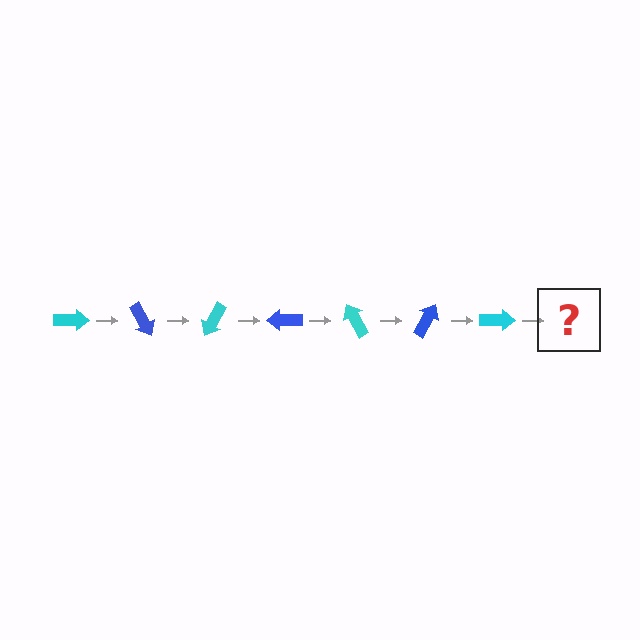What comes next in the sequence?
The next element should be a blue arrow, rotated 420 degrees from the start.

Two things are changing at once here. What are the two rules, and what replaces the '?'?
The two rules are that it rotates 60 degrees each step and the color cycles through cyan and blue. The '?' should be a blue arrow, rotated 420 degrees from the start.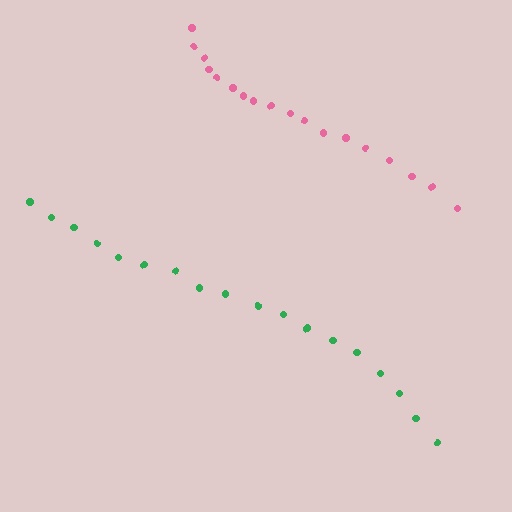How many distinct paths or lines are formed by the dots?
There are 2 distinct paths.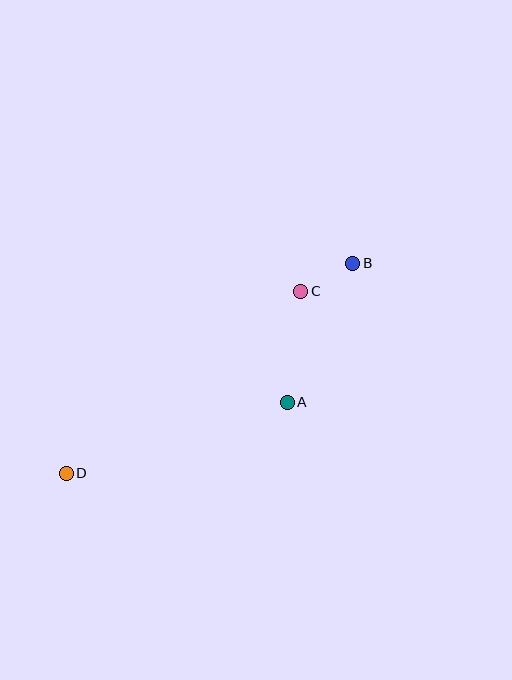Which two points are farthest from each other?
Points B and D are farthest from each other.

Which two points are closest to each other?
Points B and C are closest to each other.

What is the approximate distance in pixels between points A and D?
The distance between A and D is approximately 232 pixels.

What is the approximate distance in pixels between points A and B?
The distance between A and B is approximately 154 pixels.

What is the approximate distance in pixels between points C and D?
The distance between C and D is approximately 297 pixels.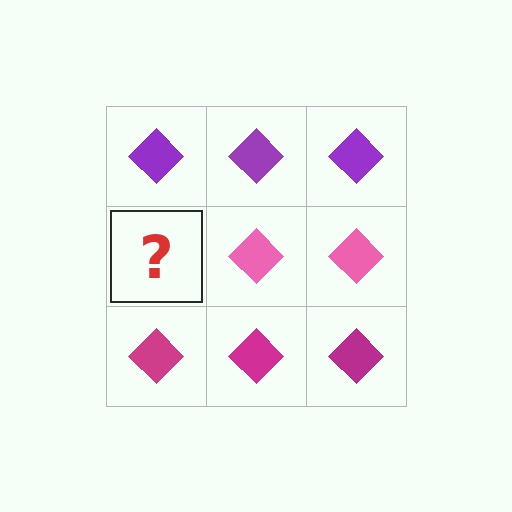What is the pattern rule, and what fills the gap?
The rule is that each row has a consistent color. The gap should be filled with a pink diamond.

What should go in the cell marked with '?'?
The missing cell should contain a pink diamond.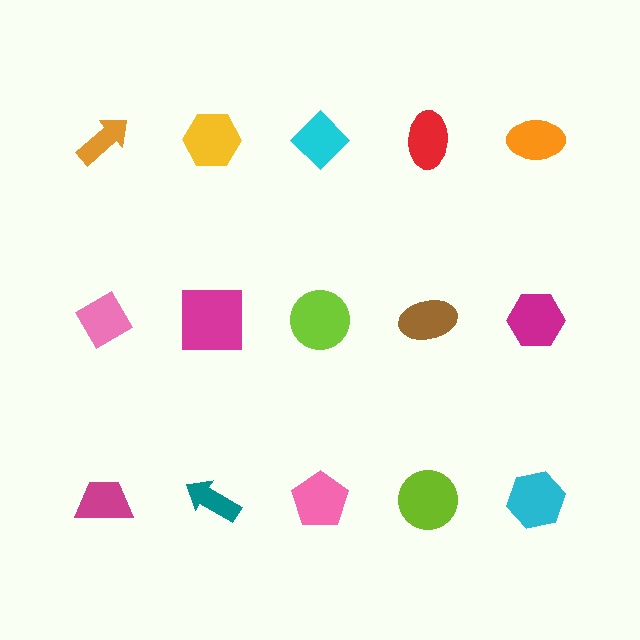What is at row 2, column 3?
A lime circle.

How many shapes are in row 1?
5 shapes.